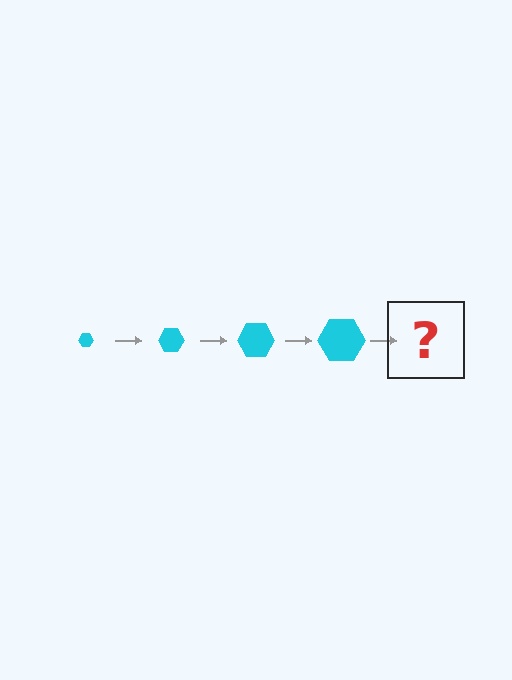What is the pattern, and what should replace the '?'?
The pattern is that the hexagon gets progressively larger each step. The '?' should be a cyan hexagon, larger than the previous one.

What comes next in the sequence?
The next element should be a cyan hexagon, larger than the previous one.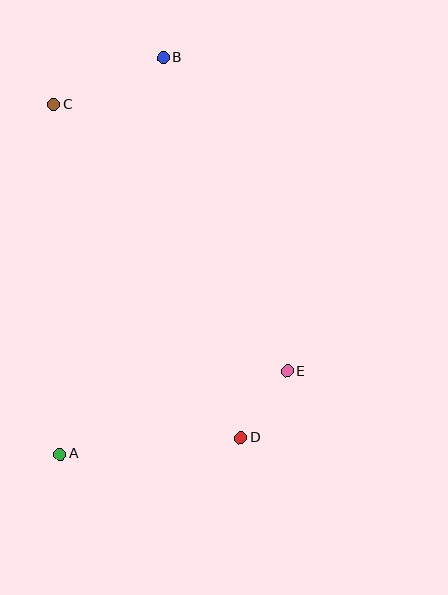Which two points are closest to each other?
Points D and E are closest to each other.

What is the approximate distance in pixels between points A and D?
The distance between A and D is approximately 181 pixels.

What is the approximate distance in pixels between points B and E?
The distance between B and E is approximately 337 pixels.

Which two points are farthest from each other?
Points A and B are farthest from each other.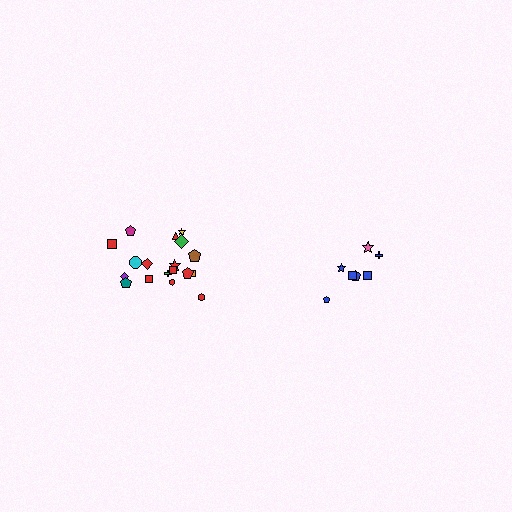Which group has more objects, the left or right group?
The left group.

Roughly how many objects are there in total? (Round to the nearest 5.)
Roughly 25 objects in total.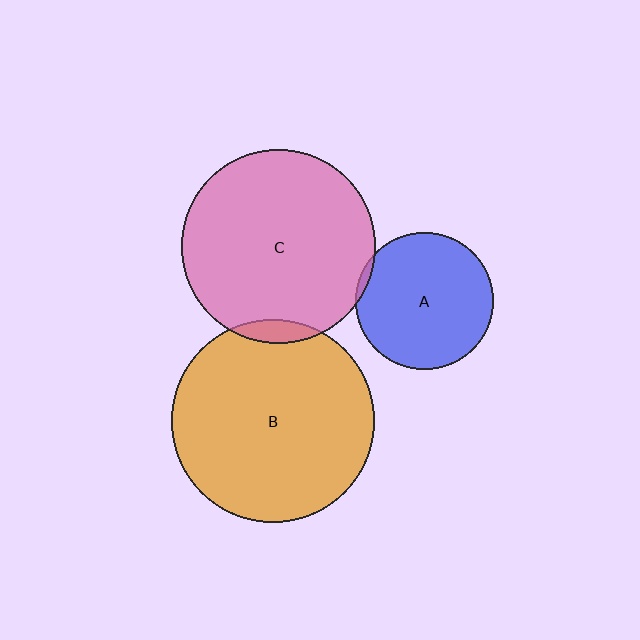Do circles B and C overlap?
Yes.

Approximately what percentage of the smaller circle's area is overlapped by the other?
Approximately 5%.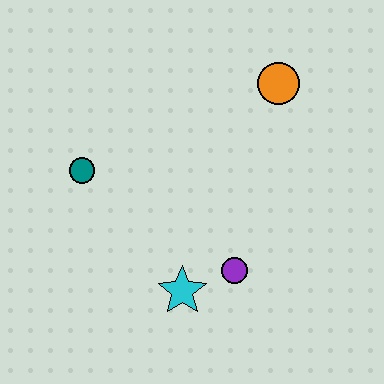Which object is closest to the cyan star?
The purple circle is closest to the cyan star.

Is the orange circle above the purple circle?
Yes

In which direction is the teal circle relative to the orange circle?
The teal circle is to the left of the orange circle.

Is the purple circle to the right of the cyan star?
Yes